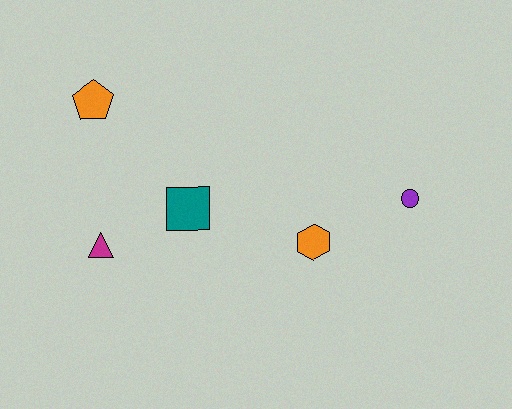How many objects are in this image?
There are 5 objects.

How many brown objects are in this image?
There are no brown objects.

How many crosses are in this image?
There are no crosses.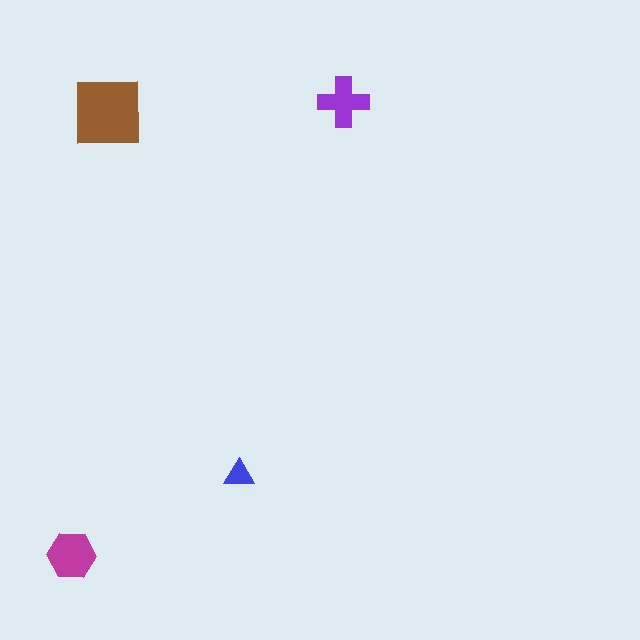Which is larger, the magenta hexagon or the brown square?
The brown square.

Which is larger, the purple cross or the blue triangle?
The purple cross.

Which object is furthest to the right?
The purple cross is rightmost.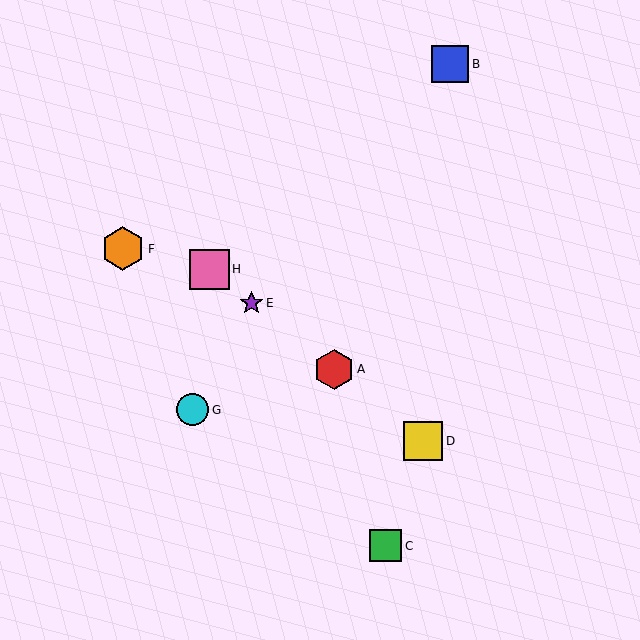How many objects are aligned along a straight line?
4 objects (A, D, E, H) are aligned along a straight line.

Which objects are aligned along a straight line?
Objects A, D, E, H are aligned along a straight line.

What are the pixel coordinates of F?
Object F is at (123, 249).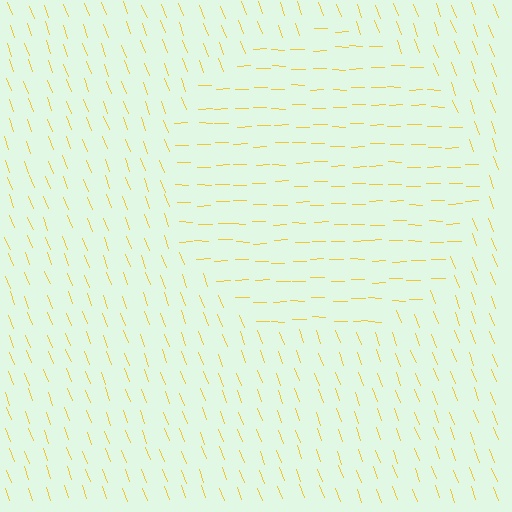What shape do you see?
I see a circle.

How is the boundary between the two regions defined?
The boundary is defined purely by a change in line orientation (approximately 70 degrees difference). All lines are the same color and thickness.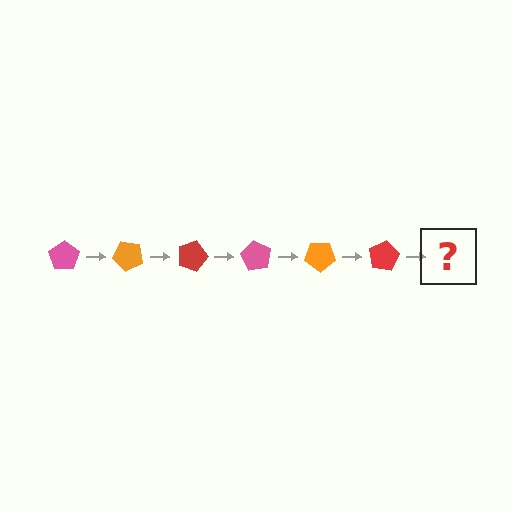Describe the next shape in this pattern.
It should be a pink pentagon, rotated 270 degrees from the start.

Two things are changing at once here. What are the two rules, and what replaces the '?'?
The two rules are that it rotates 45 degrees each step and the color cycles through pink, orange, and red. The '?' should be a pink pentagon, rotated 270 degrees from the start.